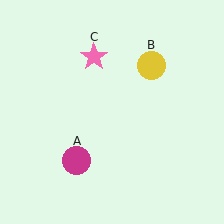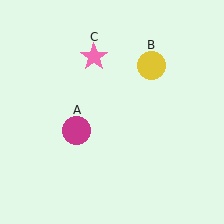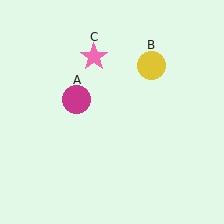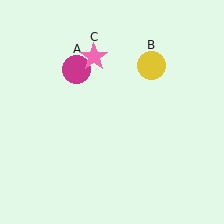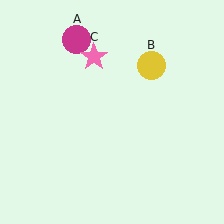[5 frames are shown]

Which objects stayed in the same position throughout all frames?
Yellow circle (object B) and pink star (object C) remained stationary.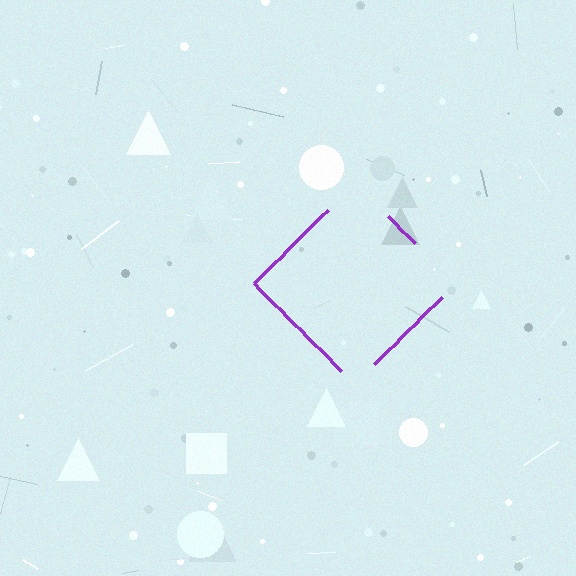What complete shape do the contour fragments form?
The contour fragments form a diamond.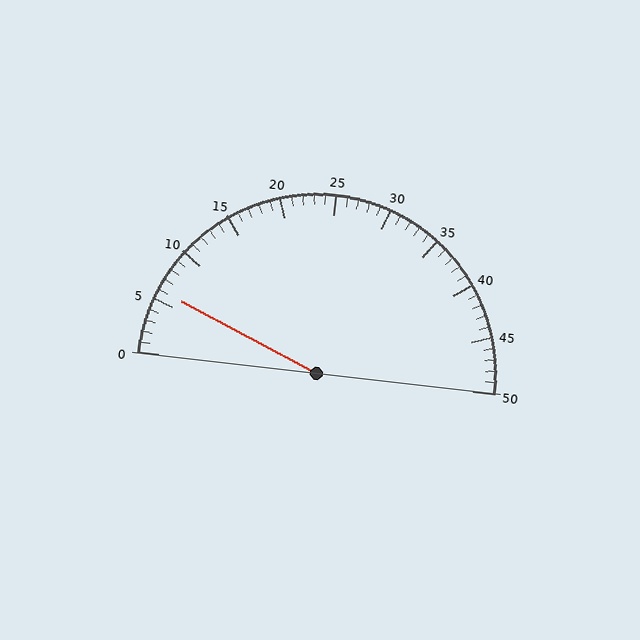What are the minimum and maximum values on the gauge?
The gauge ranges from 0 to 50.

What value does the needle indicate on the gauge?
The needle indicates approximately 6.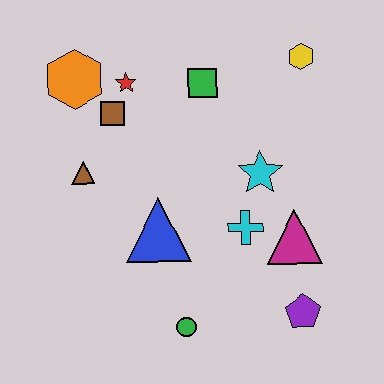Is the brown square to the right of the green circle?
No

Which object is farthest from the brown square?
The purple pentagon is farthest from the brown square.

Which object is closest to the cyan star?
The cyan cross is closest to the cyan star.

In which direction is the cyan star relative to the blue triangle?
The cyan star is to the right of the blue triangle.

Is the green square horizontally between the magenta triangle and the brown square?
Yes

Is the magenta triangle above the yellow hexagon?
No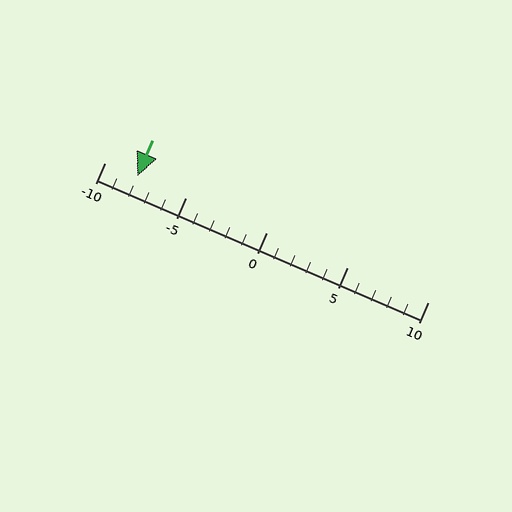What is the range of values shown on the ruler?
The ruler shows values from -10 to 10.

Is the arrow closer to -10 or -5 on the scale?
The arrow is closer to -10.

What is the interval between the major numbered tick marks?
The major tick marks are spaced 5 units apart.